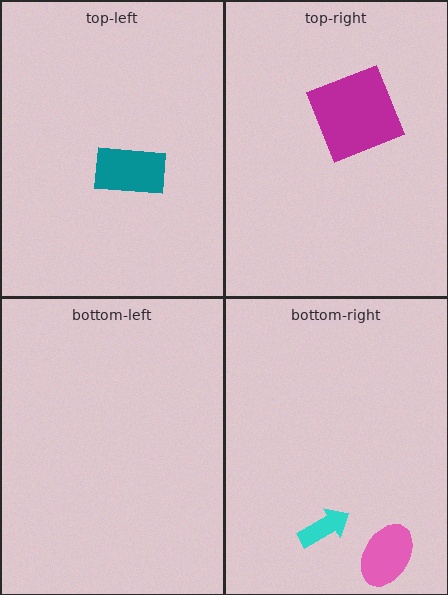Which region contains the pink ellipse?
The bottom-right region.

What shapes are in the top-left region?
The teal rectangle.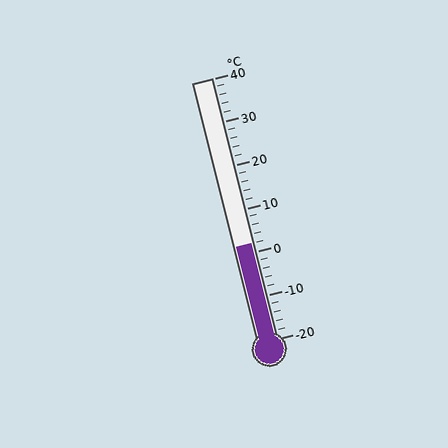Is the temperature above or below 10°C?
The temperature is below 10°C.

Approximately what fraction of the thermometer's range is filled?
The thermometer is filled to approximately 35% of its range.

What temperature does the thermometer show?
The thermometer shows approximately 2°C.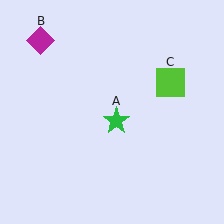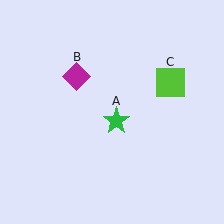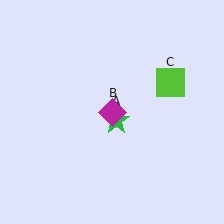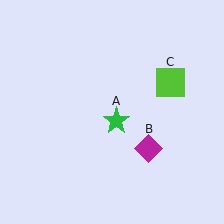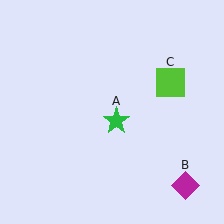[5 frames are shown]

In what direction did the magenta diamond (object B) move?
The magenta diamond (object B) moved down and to the right.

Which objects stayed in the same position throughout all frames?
Green star (object A) and lime square (object C) remained stationary.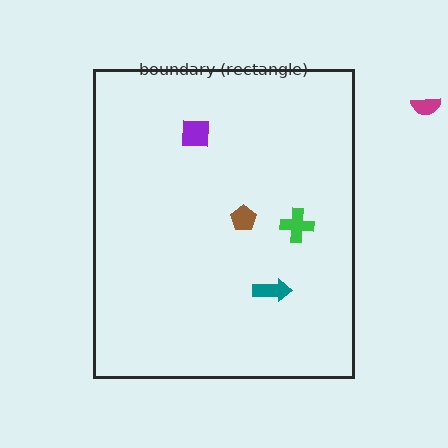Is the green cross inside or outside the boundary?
Inside.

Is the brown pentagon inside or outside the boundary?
Inside.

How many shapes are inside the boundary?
4 inside, 1 outside.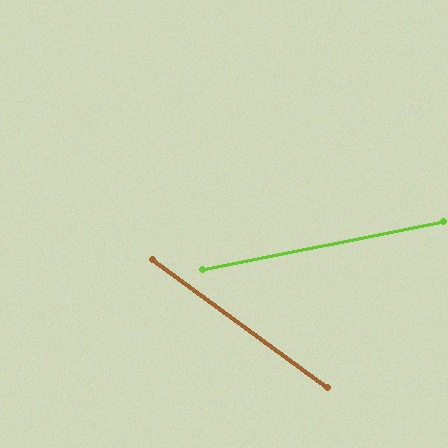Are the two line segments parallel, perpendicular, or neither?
Neither parallel nor perpendicular — they differ by about 47°.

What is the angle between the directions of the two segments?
Approximately 47 degrees.